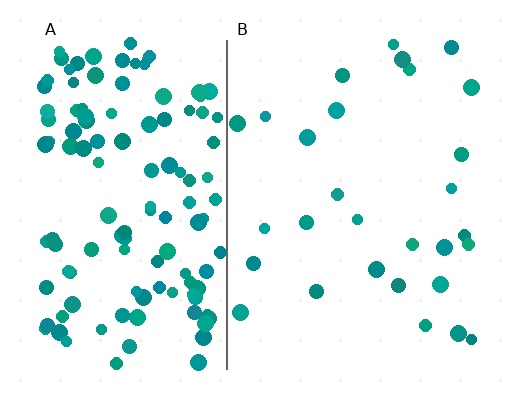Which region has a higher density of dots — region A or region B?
A (the left).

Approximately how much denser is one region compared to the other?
Approximately 4.3× — region A over region B.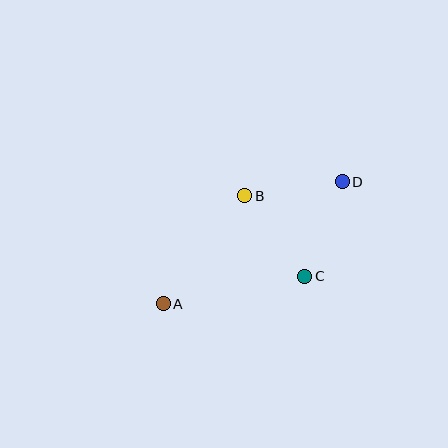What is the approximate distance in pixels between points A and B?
The distance between A and B is approximately 135 pixels.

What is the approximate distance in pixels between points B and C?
The distance between B and C is approximately 100 pixels.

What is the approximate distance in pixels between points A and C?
The distance between A and C is approximately 144 pixels.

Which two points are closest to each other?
Points B and D are closest to each other.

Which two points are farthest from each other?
Points A and D are farthest from each other.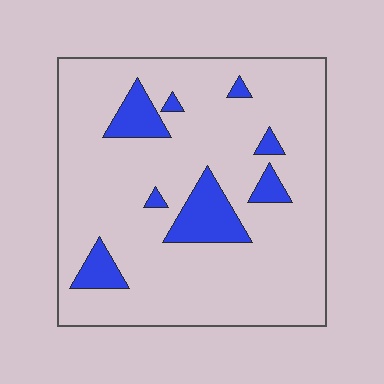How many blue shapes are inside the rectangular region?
8.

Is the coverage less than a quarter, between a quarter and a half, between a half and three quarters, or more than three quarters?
Less than a quarter.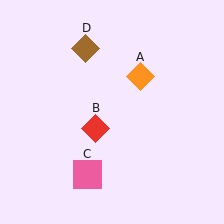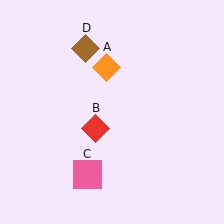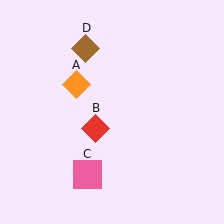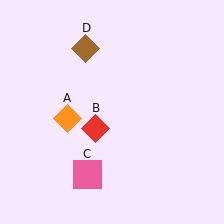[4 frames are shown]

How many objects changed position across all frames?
1 object changed position: orange diamond (object A).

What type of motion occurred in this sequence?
The orange diamond (object A) rotated counterclockwise around the center of the scene.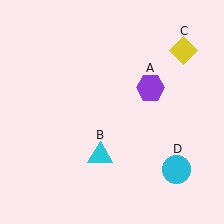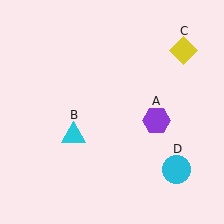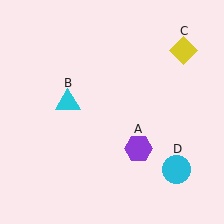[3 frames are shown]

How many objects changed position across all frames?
2 objects changed position: purple hexagon (object A), cyan triangle (object B).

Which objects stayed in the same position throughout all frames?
Yellow diamond (object C) and cyan circle (object D) remained stationary.